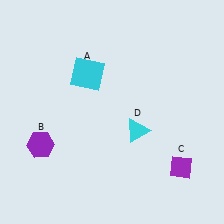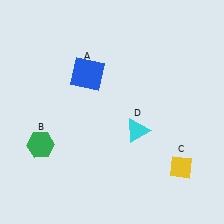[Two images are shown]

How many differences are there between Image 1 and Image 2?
There are 3 differences between the two images.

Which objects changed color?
A changed from cyan to blue. B changed from purple to green. C changed from purple to yellow.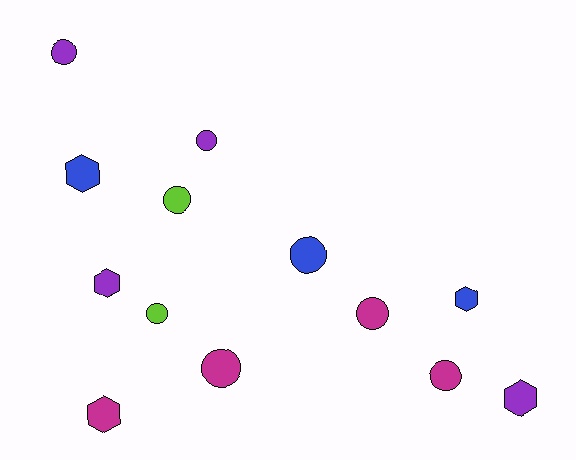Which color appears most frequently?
Magenta, with 4 objects.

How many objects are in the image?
There are 13 objects.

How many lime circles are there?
There are 2 lime circles.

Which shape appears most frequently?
Circle, with 8 objects.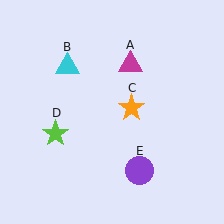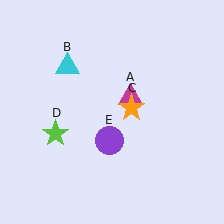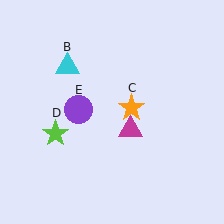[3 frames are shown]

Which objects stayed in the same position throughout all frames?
Cyan triangle (object B) and orange star (object C) and lime star (object D) remained stationary.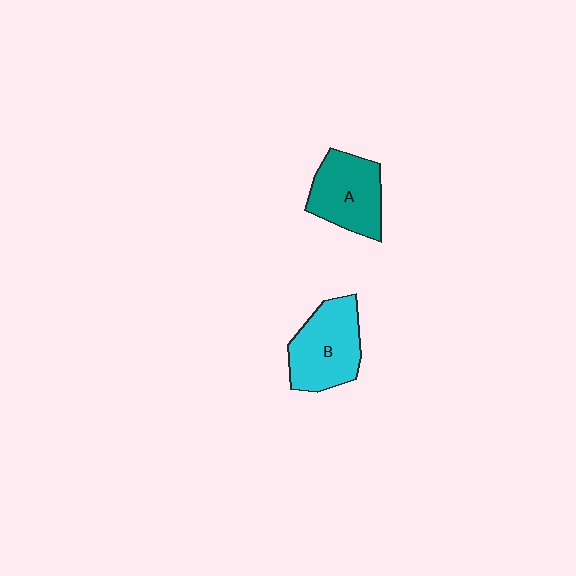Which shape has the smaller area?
Shape A (teal).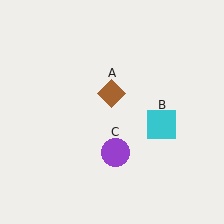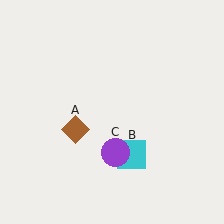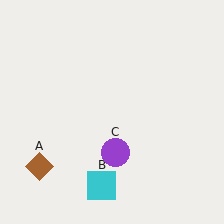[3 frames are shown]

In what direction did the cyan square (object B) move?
The cyan square (object B) moved down and to the left.